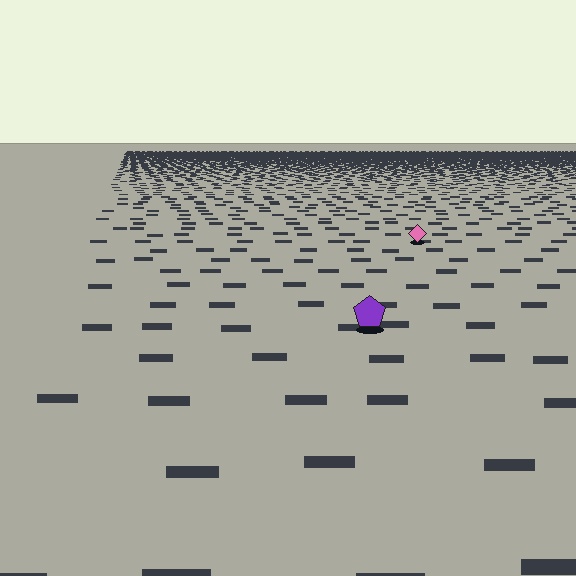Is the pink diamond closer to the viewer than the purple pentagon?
No. The purple pentagon is closer — you can tell from the texture gradient: the ground texture is coarser near it.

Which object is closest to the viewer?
The purple pentagon is closest. The texture marks near it are larger and more spread out.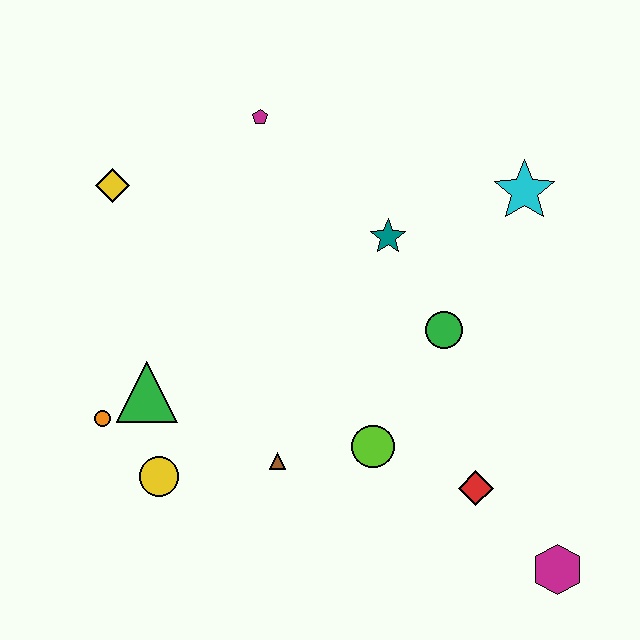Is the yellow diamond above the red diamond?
Yes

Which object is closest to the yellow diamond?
The magenta pentagon is closest to the yellow diamond.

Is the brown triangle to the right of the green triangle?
Yes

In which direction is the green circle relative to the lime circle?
The green circle is above the lime circle.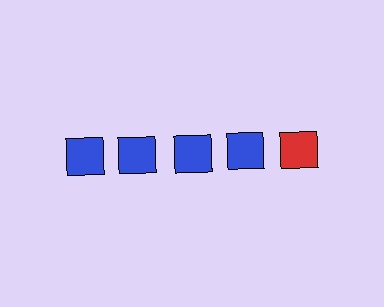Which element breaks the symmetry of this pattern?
The red square in the top row, rightmost column breaks the symmetry. All other shapes are blue squares.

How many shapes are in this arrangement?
There are 5 shapes arranged in a grid pattern.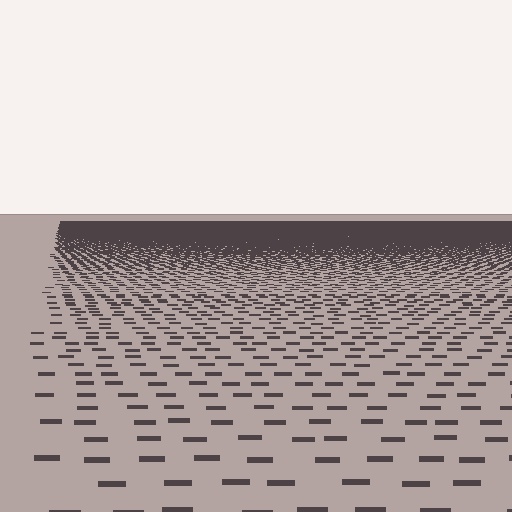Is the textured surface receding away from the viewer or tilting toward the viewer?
The surface is receding away from the viewer. Texture elements get smaller and denser toward the top.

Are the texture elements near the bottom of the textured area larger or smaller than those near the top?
Larger. Near the bottom, elements are closer to the viewer and appear at a bigger on-screen size.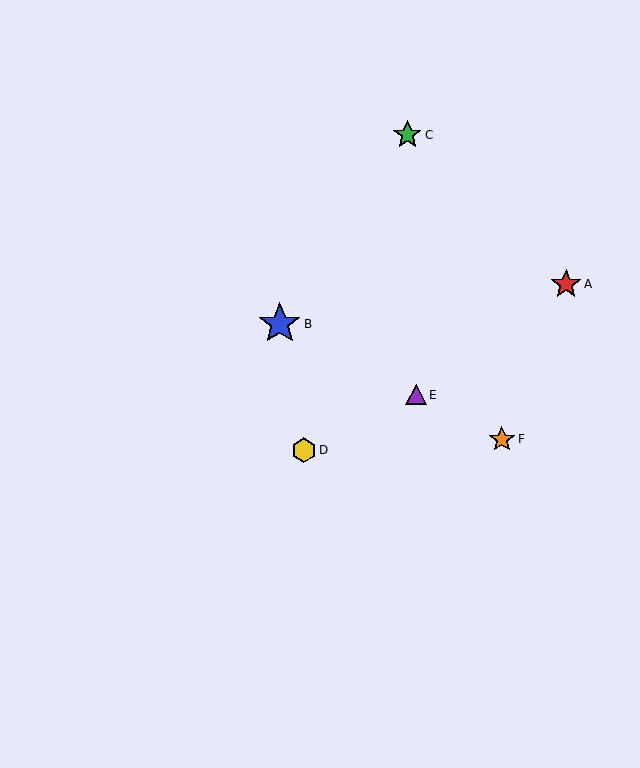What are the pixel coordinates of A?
Object A is at (566, 284).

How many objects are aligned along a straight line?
3 objects (B, E, F) are aligned along a straight line.